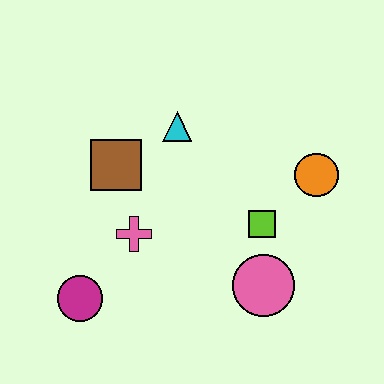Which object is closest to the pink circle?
The lime square is closest to the pink circle.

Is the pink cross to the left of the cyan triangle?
Yes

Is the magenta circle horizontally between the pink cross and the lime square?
No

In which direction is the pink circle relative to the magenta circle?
The pink circle is to the right of the magenta circle.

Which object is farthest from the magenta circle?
The orange circle is farthest from the magenta circle.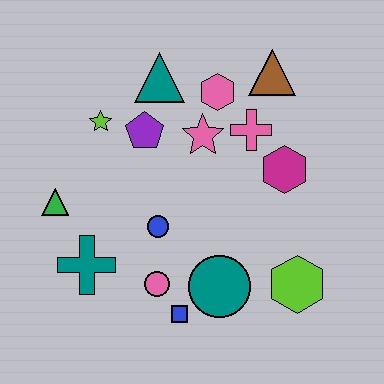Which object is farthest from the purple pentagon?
The lime hexagon is farthest from the purple pentagon.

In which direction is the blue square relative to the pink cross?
The blue square is below the pink cross.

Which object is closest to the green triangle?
The teal cross is closest to the green triangle.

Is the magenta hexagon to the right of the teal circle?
Yes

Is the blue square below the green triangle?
Yes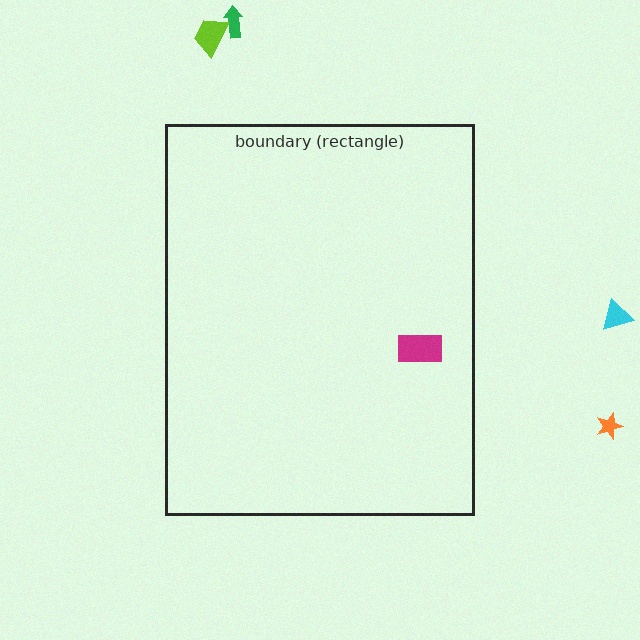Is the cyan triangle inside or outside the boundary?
Outside.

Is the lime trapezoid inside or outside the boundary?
Outside.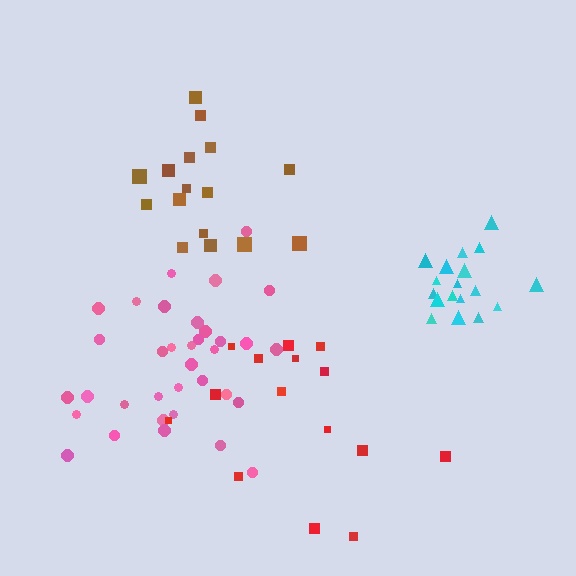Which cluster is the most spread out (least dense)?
Red.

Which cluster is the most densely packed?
Cyan.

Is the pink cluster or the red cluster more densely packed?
Pink.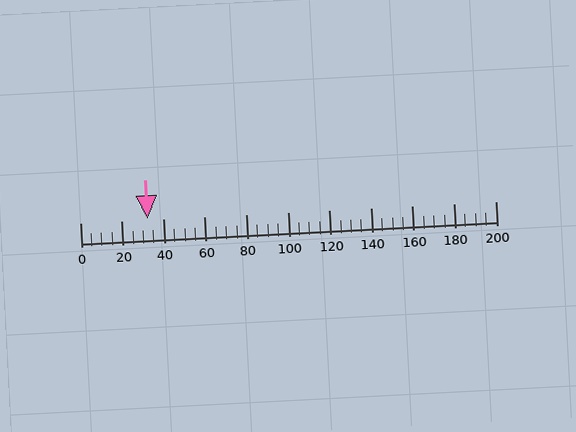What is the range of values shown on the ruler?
The ruler shows values from 0 to 200.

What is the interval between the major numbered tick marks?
The major tick marks are spaced 20 units apart.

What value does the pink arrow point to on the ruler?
The pink arrow points to approximately 32.